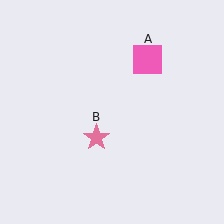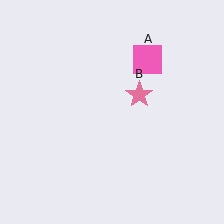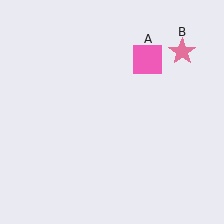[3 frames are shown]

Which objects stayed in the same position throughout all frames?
Pink square (object A) remained stationary.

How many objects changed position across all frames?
1 object changed position: pink star (object B).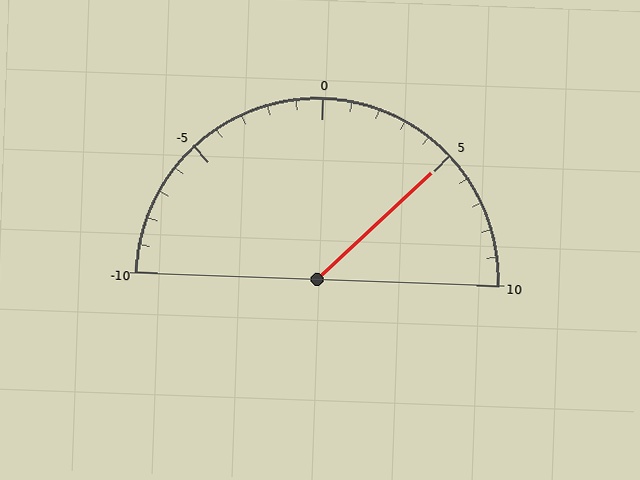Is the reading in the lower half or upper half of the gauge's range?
The reading is in the upper half of the range (-10 to 10).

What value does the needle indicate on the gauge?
The needle indicates approximately 5.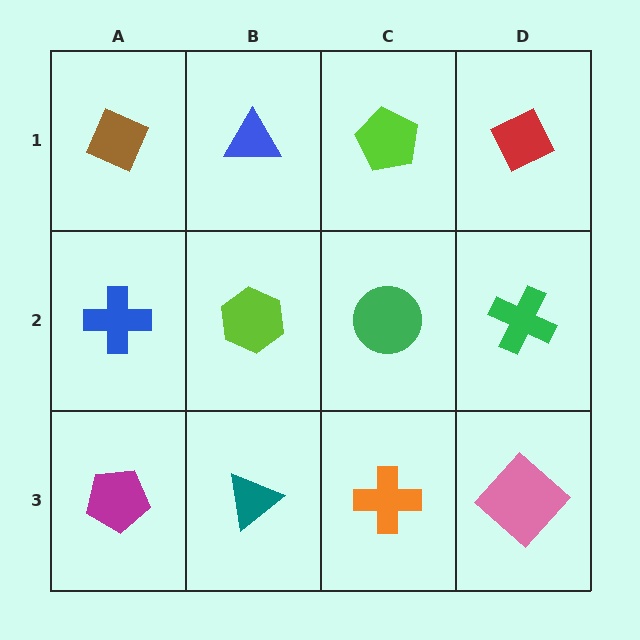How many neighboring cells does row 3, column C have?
3.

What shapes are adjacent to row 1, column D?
A green cross (row 2, column D), a lime pentagon (row 1, column C).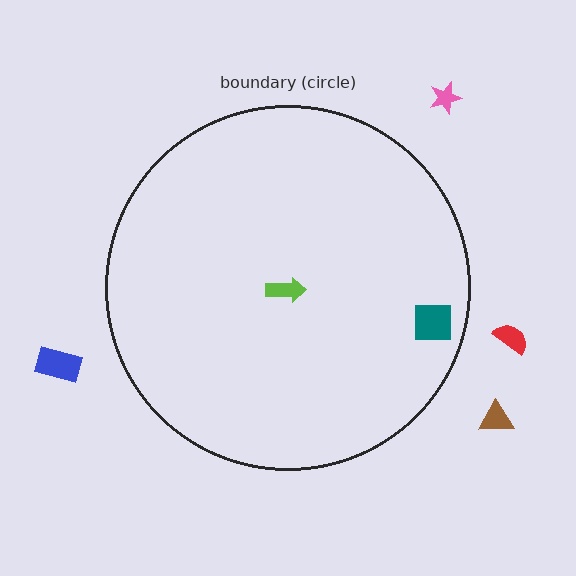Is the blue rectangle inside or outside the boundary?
Outside.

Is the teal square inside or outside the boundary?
Inside.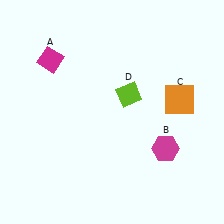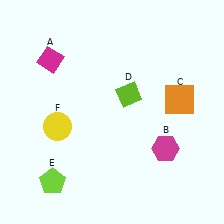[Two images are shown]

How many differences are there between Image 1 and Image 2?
There are 2 differences between the two images.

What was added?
A lime pentagon (E), a yellow circle (F) were added in Image 2.